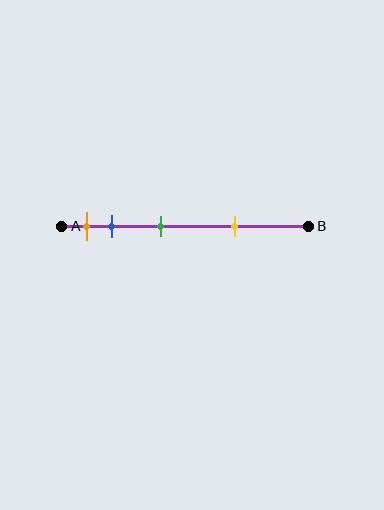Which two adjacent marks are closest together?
The orange and blue marks are the closest adjacent pair.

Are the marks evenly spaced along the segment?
No, the marks are not evenly spaced.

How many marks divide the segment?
There are 4 marks dividing the segment.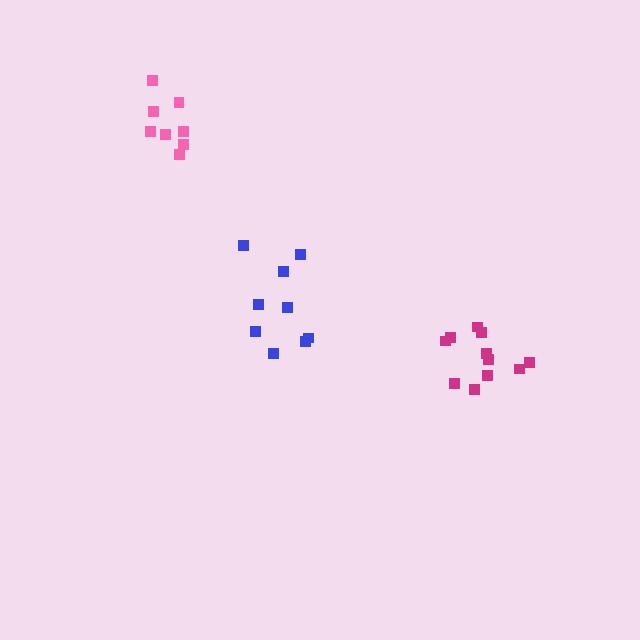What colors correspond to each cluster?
The clusters are colored: pink, blue, magenta.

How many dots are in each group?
Group 1: 8 dots, Group 2: 9 dots, Group 3: 11 dots (28 total).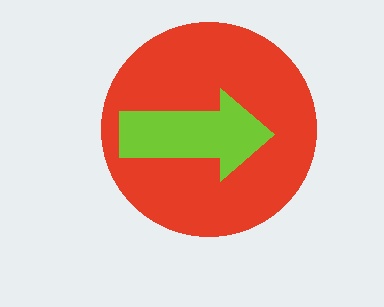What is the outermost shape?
The red circle.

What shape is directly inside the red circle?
The lime arrow.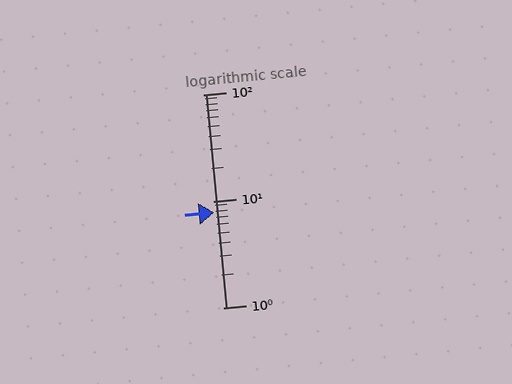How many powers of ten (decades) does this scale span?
The scale spans 2 decades, from 1 to 100.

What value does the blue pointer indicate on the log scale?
The pointer indicates approximately 7.8.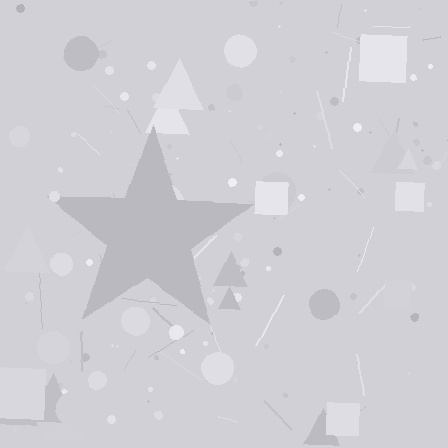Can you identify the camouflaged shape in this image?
The camouflaged shape is a star.